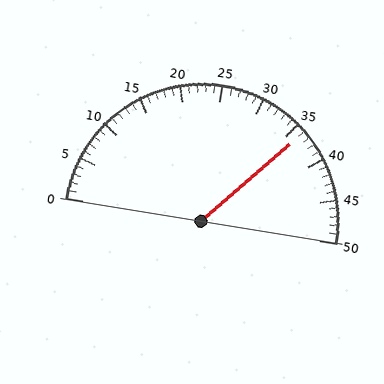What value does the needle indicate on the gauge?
The needle indicates approximately 36.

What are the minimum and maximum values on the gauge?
The gauge ranges from 0 to 50.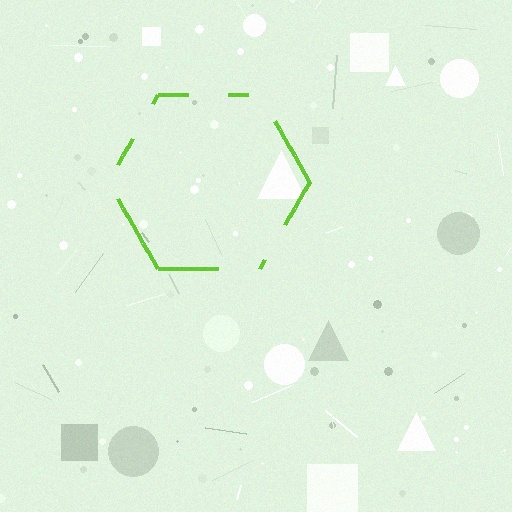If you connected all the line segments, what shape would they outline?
They would outline a hexagon.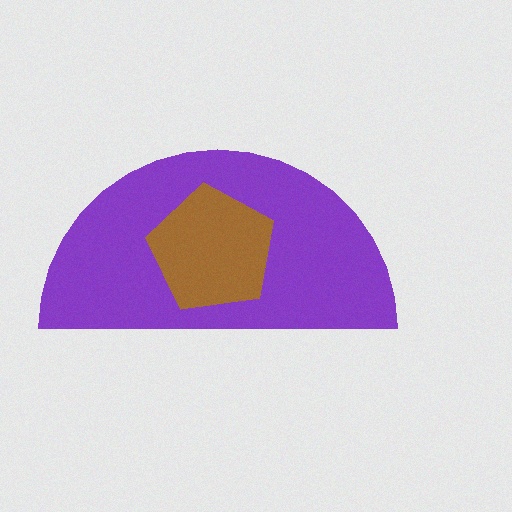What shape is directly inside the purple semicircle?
The brown pentagon.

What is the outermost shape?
The purple semicircle.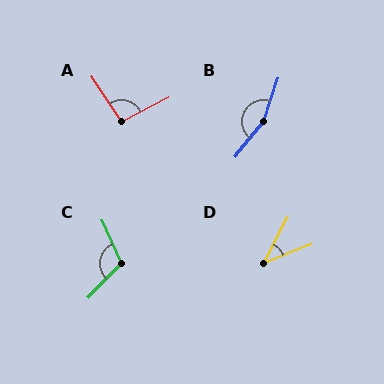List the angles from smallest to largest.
D (40°), A (97°), C (112°), B (160°).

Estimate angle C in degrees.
Approximately 112 degrees.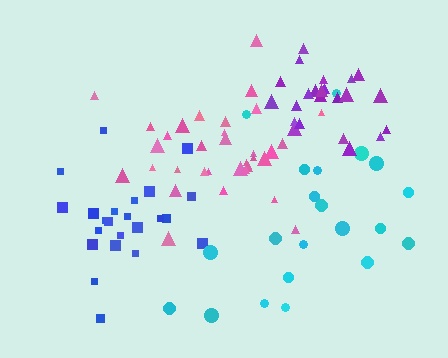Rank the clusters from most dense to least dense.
purple, pink, blue, cyan.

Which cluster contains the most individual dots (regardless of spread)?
Pink (35).